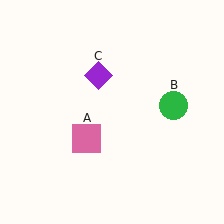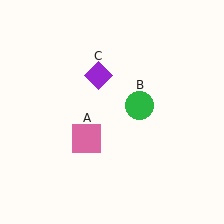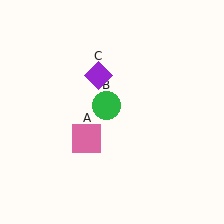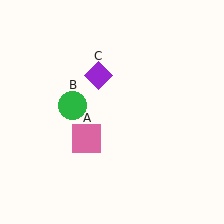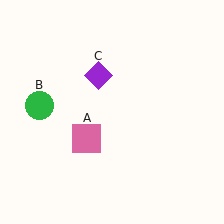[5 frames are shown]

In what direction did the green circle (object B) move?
The green circle (object B) moved left.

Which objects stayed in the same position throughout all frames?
Pink square (object A) and purple diamond (object C) remained stationary.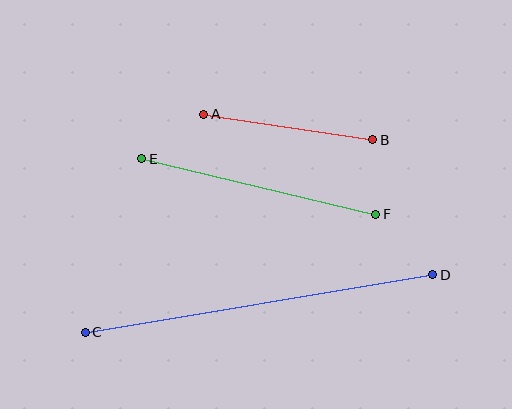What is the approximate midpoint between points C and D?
The midpoint is at approximately (259, 303) pixels.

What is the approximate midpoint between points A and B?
The midpoint is at approximately (288, 127) pixels.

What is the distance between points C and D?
The distance is approximately 352 pixels.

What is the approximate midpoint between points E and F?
The midpoint is at approximately (259, 187) pixels.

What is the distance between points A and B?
The distance is approximately 171 pixels.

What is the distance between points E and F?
The distance is approximately 241 pixels.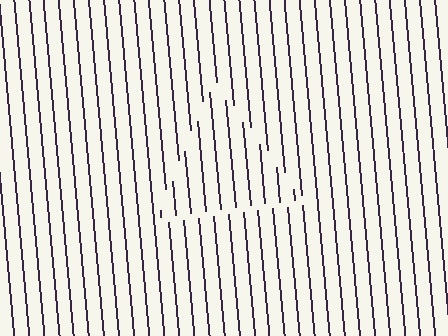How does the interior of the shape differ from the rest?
The interior of the shape contains the same grating, shifted by half a period — the contour is defined by the phase discontinuity where line-ends from the inner and outer gratings abut.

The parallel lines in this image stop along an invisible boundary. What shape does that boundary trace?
An illusory triangle. The interior of the shape contains the same grating, shifted by half a period — the contour is defined by the phase discontinuity where line-ends from the inner and outer gratings abut.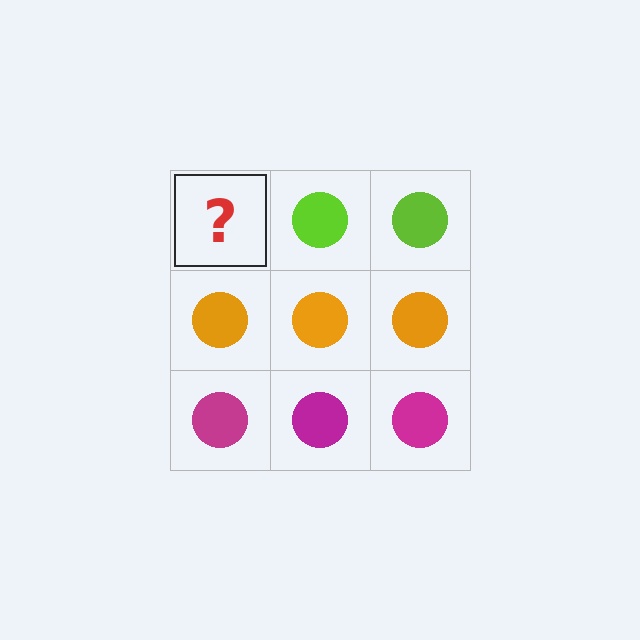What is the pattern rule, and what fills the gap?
The rule is that each row has a consistent color. The gap should be filled with a lime circle.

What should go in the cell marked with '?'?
The missing cell should contain a lime circle.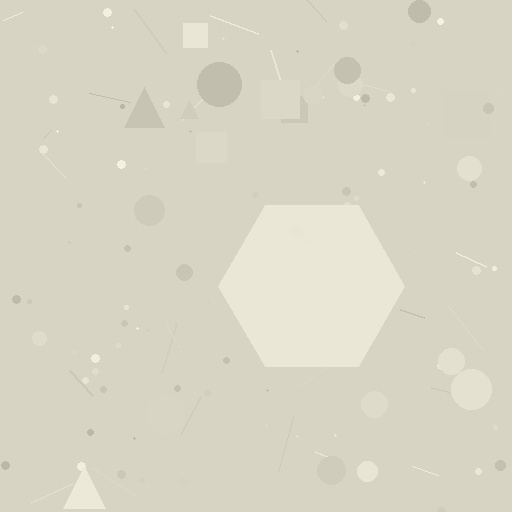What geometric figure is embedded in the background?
A hexagon is embedded in the background.